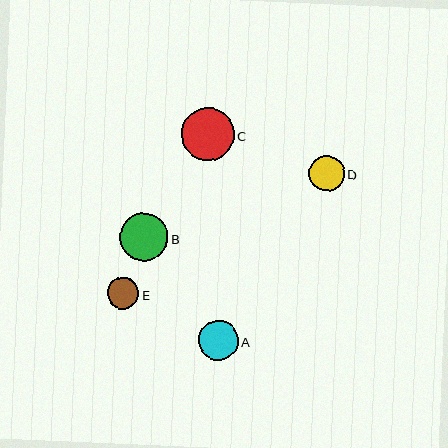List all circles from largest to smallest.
From largest to smallest: C, B, A, D, E.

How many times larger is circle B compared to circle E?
Circle B is approximately 1.5 times the size of circle E.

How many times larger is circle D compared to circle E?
Circle D is approximately 1.1 times the size of circle E.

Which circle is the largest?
Circle C is the largest with a size of approximately 53 pixels.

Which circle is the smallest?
Circle E is the smallest with a size of approximately 32 pixels.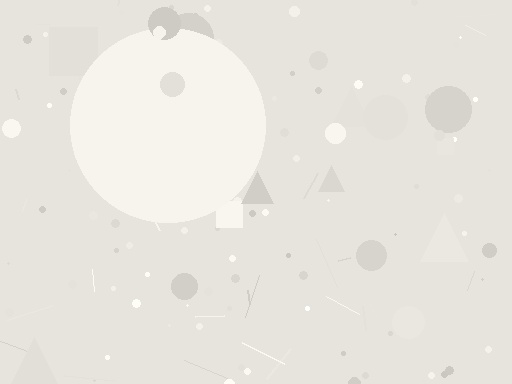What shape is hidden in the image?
A circle is hidden in the image.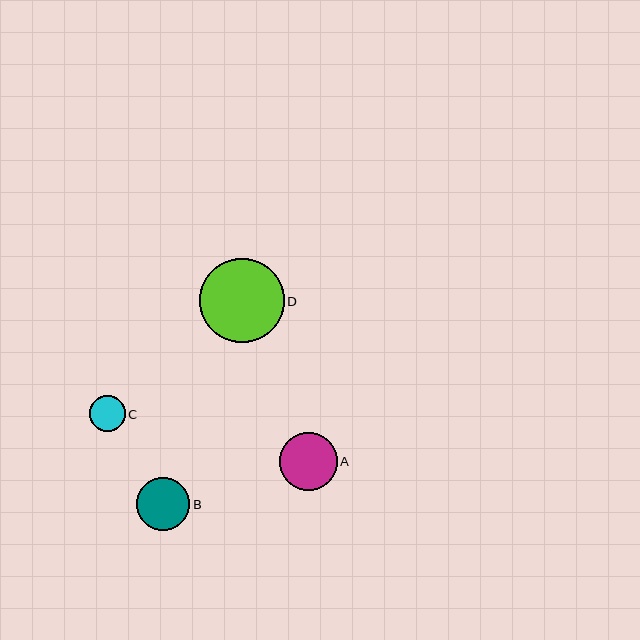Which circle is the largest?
Circle D is the largest with a size of approximately 84 pixels.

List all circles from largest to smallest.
From largest to smallest: D, A, B, C.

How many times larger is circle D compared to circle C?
Circle D is approximately 2.4 times the size of circle C.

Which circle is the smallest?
Circle C is the smallest with a size of approximately 36 pixels.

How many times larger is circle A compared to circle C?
Circle A is approximately 1.6 times the size of circle C.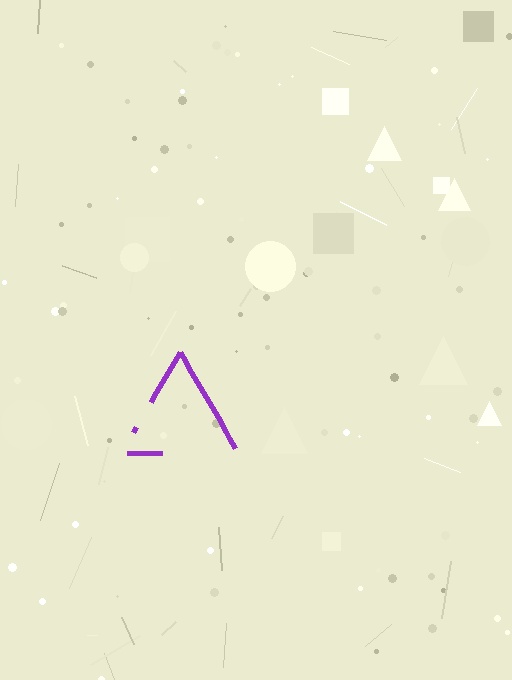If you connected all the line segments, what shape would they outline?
They would outline a triangle.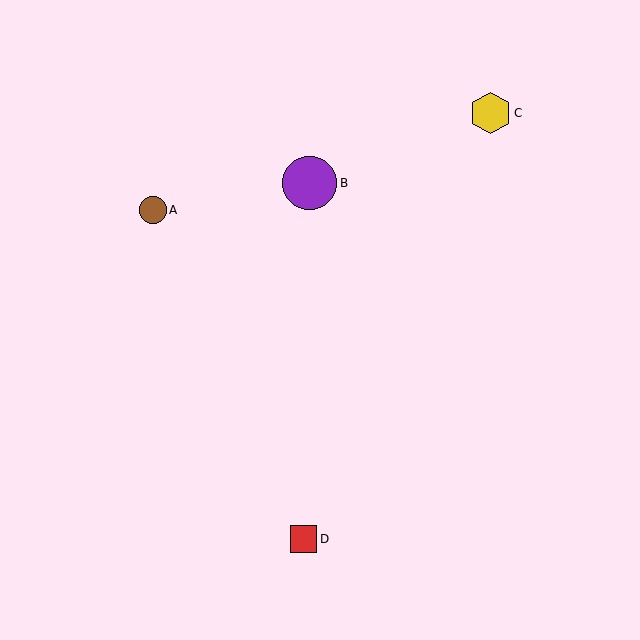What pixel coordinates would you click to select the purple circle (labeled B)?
Click at (310, 183) to select the purple circle B.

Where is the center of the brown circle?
The center of the brown circle is at (153, 210).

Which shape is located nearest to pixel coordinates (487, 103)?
The yellow hexagon (labeled C) at (491, 113) is nearest to that location.